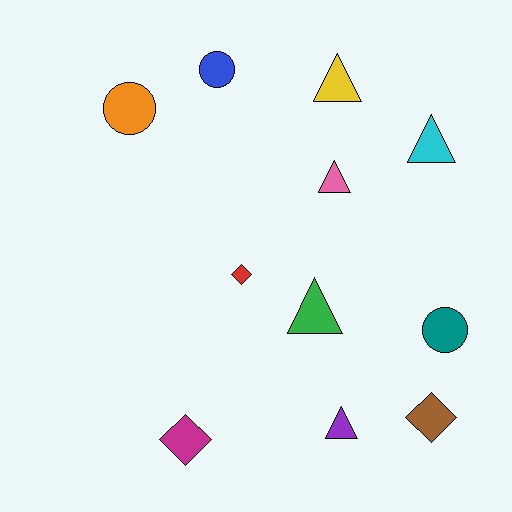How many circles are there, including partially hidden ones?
There are 3 circles.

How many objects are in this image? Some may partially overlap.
There are 11 objects.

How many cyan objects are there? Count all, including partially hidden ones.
There is 1 cyan object.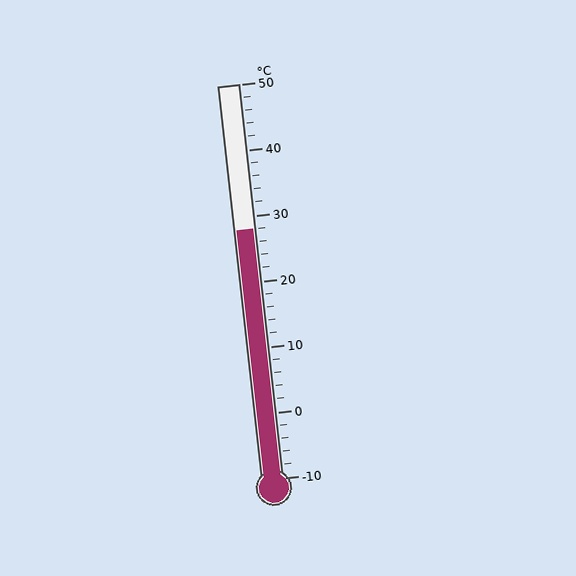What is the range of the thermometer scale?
The thermometer scale ranges from -10°C to 50°C.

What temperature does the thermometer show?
The thermometer shows approximately 28°C.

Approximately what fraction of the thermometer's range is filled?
The thermometer is filled to approximately 65% of its range.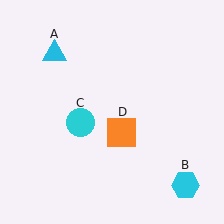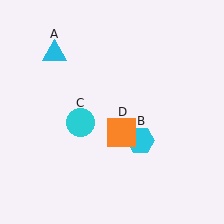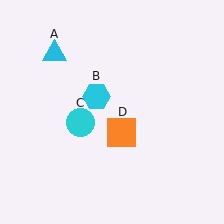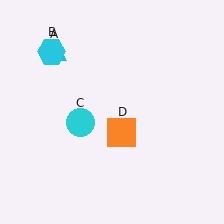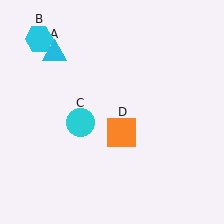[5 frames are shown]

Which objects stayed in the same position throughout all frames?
Cyan triangle (object A) and cyan circle (object C) and orange square (object D) remained stationary.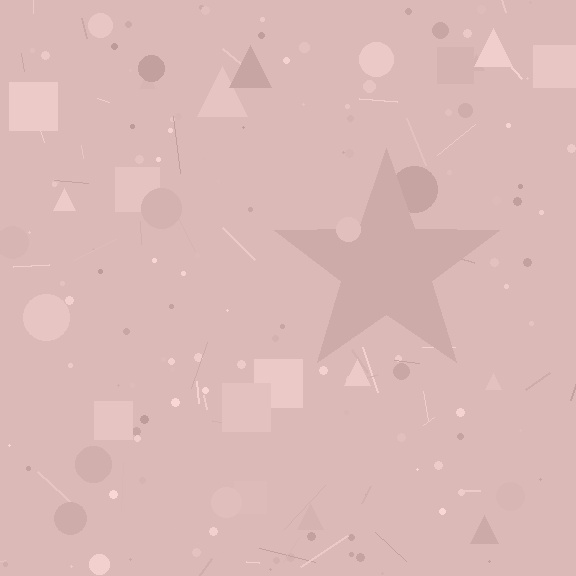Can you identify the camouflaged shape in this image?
The camouflaged shape is a star.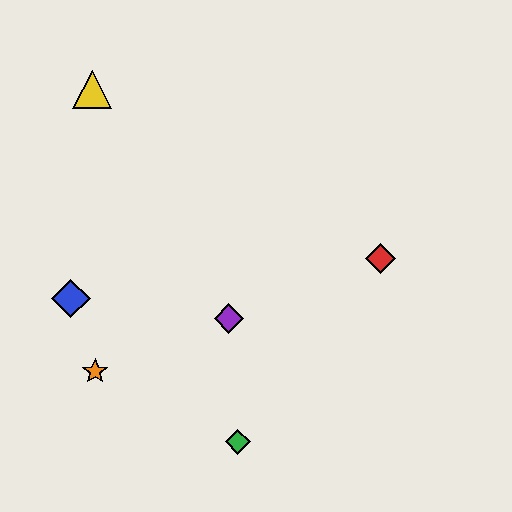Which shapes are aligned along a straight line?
The red diamond, the purple diamond, the orange star are aligned along a straight line.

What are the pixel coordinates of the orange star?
The orange star is at (95, 371).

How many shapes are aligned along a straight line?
3 shapes (the red diamond, the purple diamond, the orange star) are aligned along a straight line.